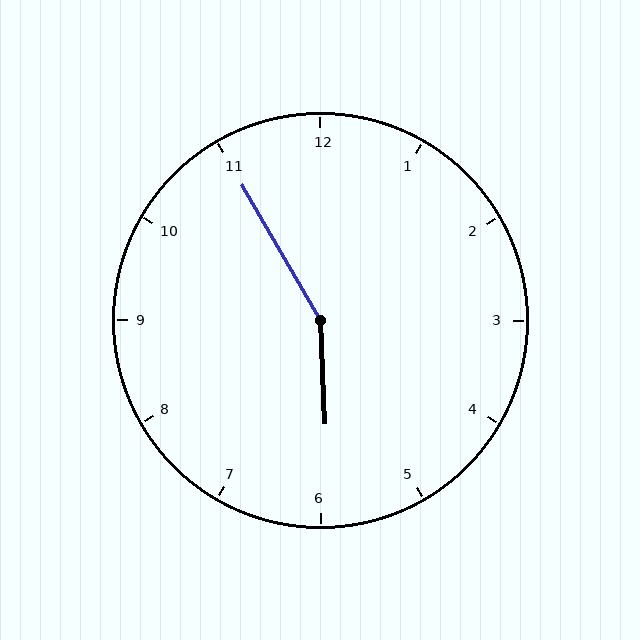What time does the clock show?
5:55.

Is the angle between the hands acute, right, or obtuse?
It is obtuse.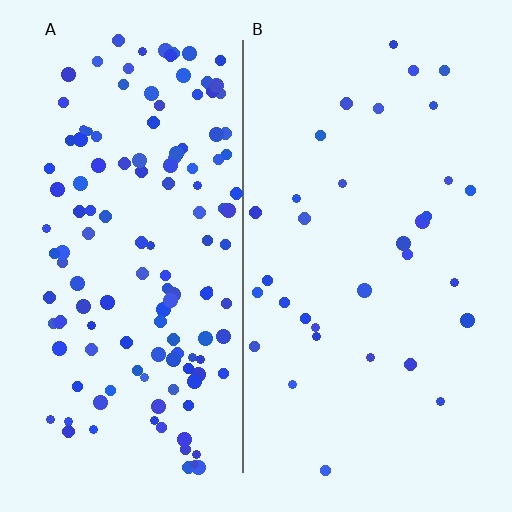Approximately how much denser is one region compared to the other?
Approximately 4.0× — region A over region B.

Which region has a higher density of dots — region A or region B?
A (the left).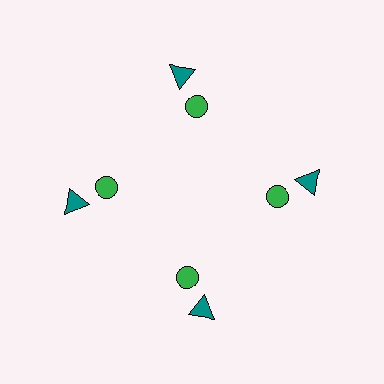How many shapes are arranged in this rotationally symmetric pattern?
There are 8 shapes, arranged in 4 groups of 2.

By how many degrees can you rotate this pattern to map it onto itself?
The pattern maps onto itself every 90 degrees of rotation.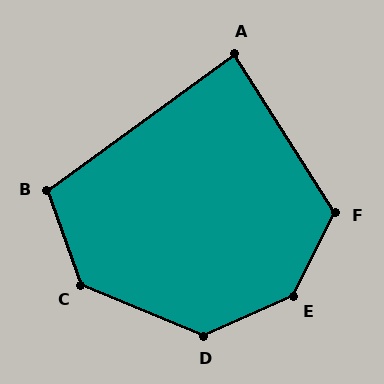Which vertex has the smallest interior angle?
A, at approximately 86 degrees.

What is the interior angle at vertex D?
Approximately 133 degrees (obtuse).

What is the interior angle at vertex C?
Approximately 132 degrees (obtuse).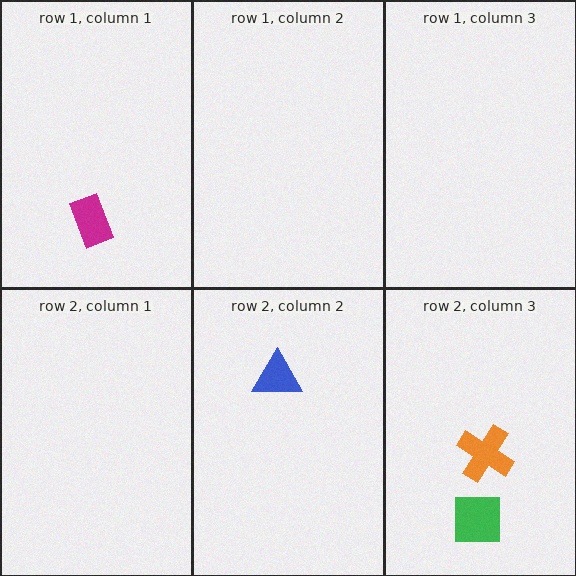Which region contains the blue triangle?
The row 2, column 2 region.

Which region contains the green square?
The row 2, column 3 region.